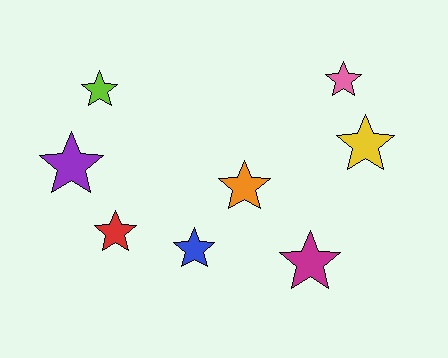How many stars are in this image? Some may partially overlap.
There are 8 stars.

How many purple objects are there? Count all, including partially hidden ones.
There is 1 purple object.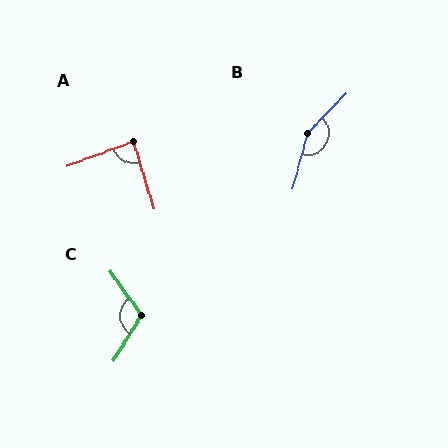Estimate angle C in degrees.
Approximately 113 degrees.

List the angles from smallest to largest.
A (87°), C (113°), B (151°).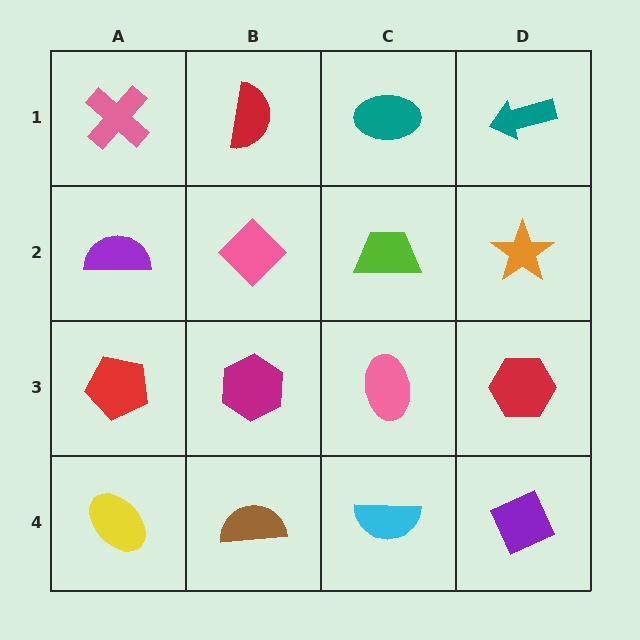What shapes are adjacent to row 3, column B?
A pink diamond (row 2, column B), a brown semicircle (row 4, column B), a red pentagon (row 3, column A), a pink ellipse (row 3, column C).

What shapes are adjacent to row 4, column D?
A red hexagon (row 3, column D), a cyan semicircle (row 4, column C).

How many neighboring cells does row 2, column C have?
4.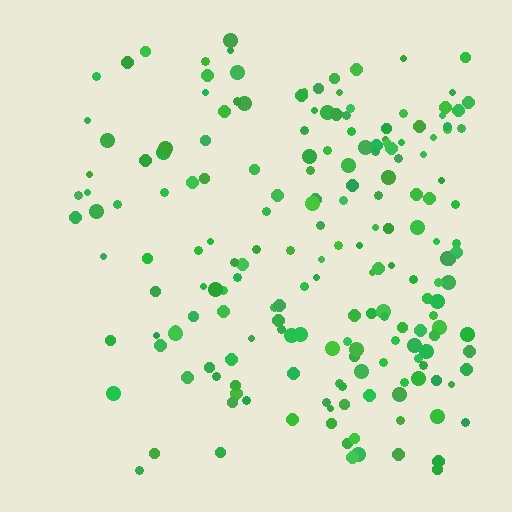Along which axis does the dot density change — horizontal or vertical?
Horizontal.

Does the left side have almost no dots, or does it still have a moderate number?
Still a moderate number, just noticeably fewer than the right.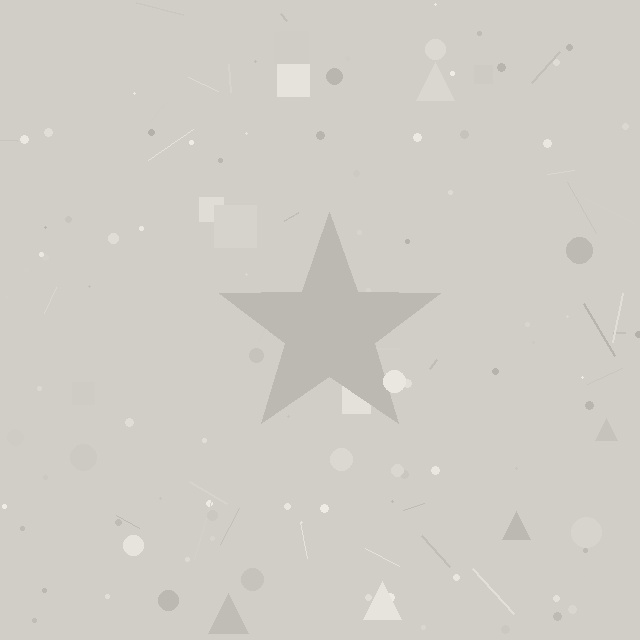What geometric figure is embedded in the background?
A star is embedded in the background.